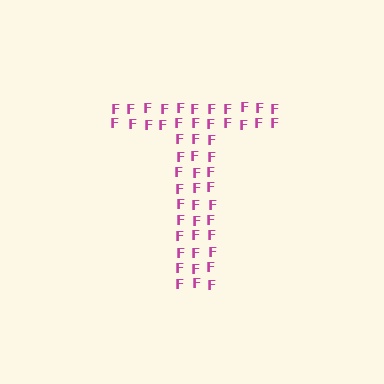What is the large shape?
The large shape is the letter T.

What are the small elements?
The small elements are letter F's.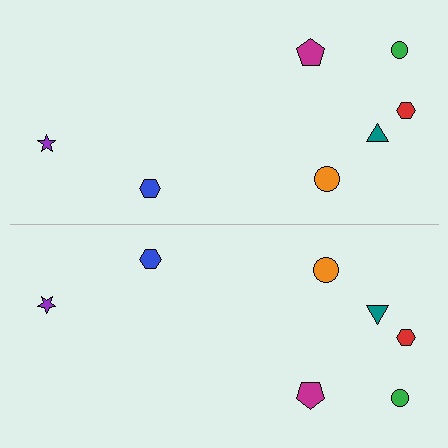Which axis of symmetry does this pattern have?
The pattern has a horizontal axis of symmetry running through the center of the image.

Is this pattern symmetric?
Yes, this pattern has bilateral (reflection) symmetry.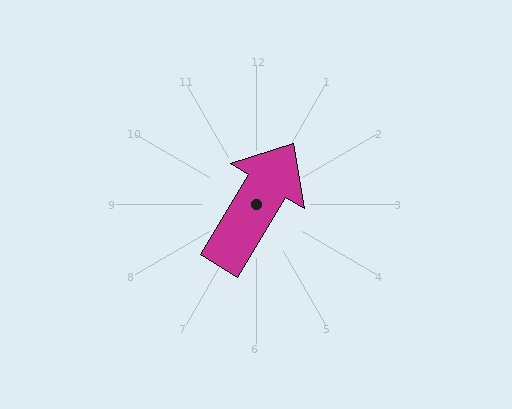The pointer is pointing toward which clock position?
Roughly 1 o'clock.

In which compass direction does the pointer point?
Northeast.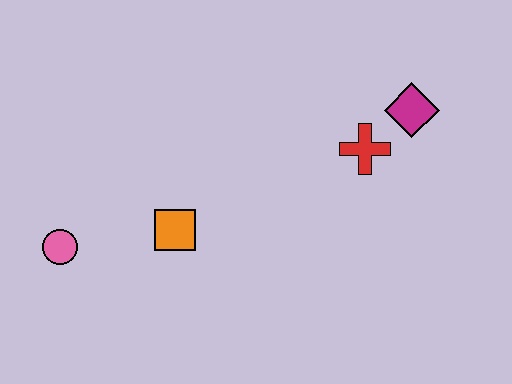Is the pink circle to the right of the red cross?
No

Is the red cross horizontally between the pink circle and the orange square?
No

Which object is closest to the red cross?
The magenta diamond is closest to the red cross.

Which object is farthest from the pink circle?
The magenta diamond is farthest from the pink circle.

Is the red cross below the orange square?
No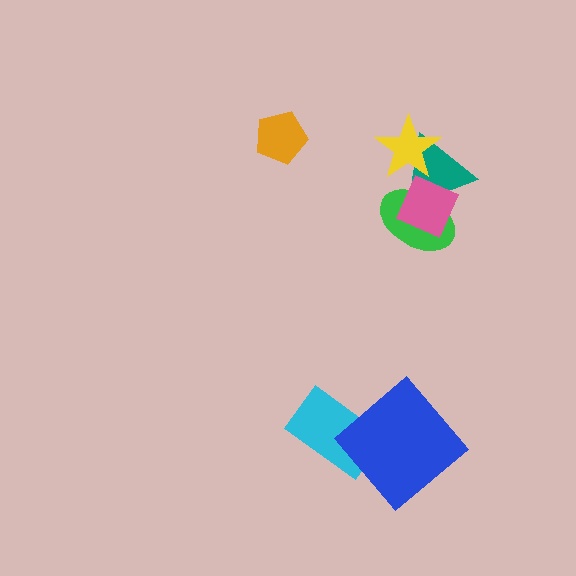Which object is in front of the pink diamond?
The yellow star is in front of the pink diamond.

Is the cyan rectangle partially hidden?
Yes, it is partially covered by another shape.